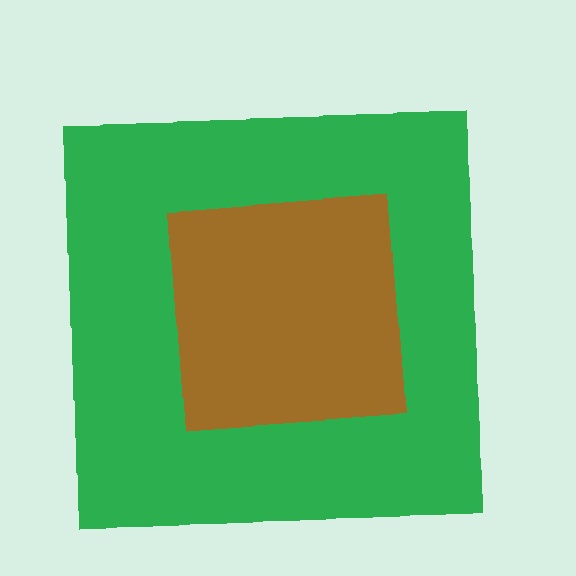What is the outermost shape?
The green square.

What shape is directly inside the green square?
The brown square.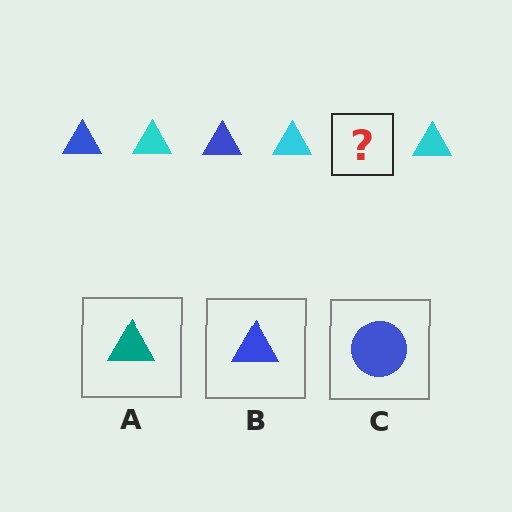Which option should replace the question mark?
Option B.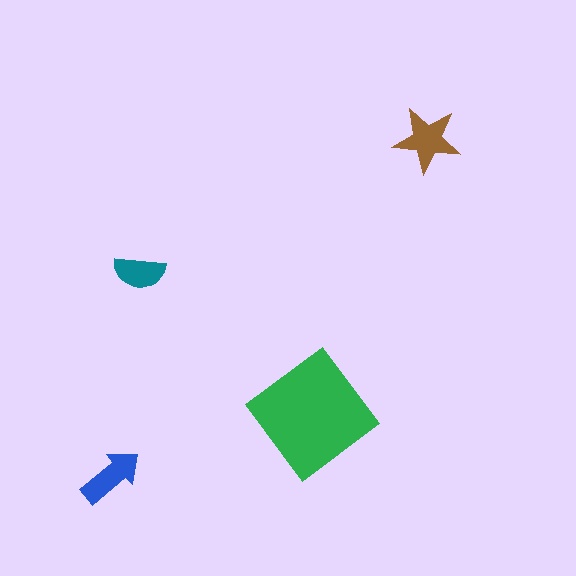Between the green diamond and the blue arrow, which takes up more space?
The green diamond.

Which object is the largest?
The green diamond.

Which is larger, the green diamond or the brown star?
The green diamond.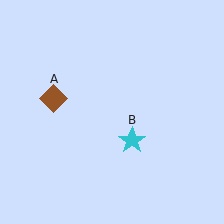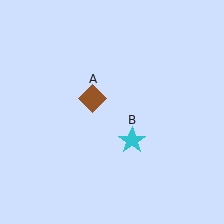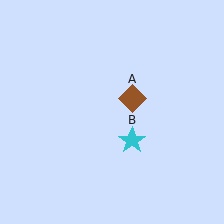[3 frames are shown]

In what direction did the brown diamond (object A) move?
The brown diamond (object A) moved right.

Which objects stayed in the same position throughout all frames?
Cyan star (object B) remained stationary.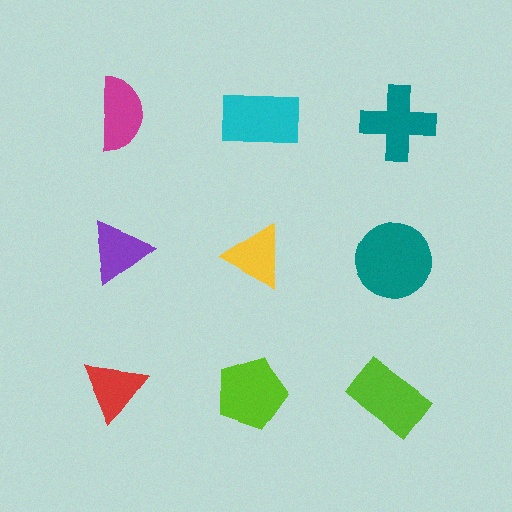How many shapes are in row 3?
3 shapes.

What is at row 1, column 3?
A teal cross.